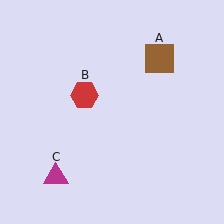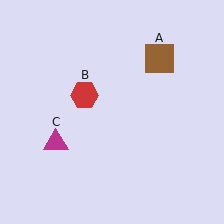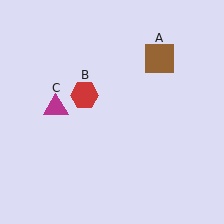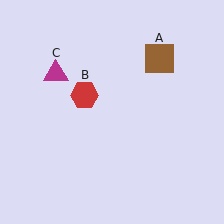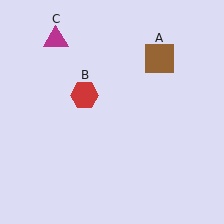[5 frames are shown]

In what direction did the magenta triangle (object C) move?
The magenta triangle (object C) moved up.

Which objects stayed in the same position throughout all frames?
Brown square (object A) and red hexagon (object B) remained stationary.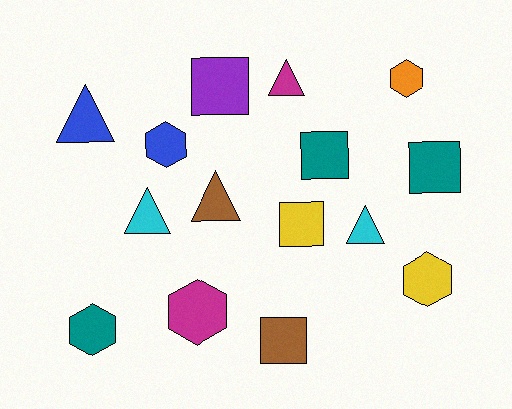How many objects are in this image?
There are 15 objects.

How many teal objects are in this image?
There are 3 teal objects.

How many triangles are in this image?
There are 5 triangles.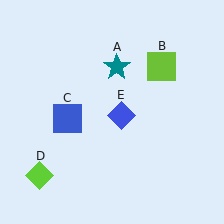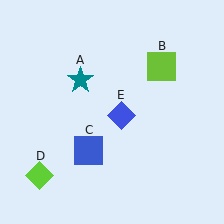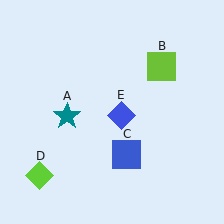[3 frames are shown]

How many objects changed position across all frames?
2 objects changed position: teal star (object A), blue square (object C).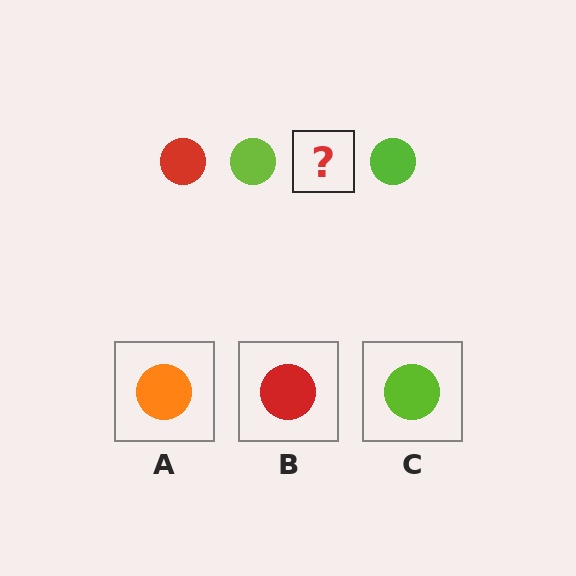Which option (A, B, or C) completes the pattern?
B.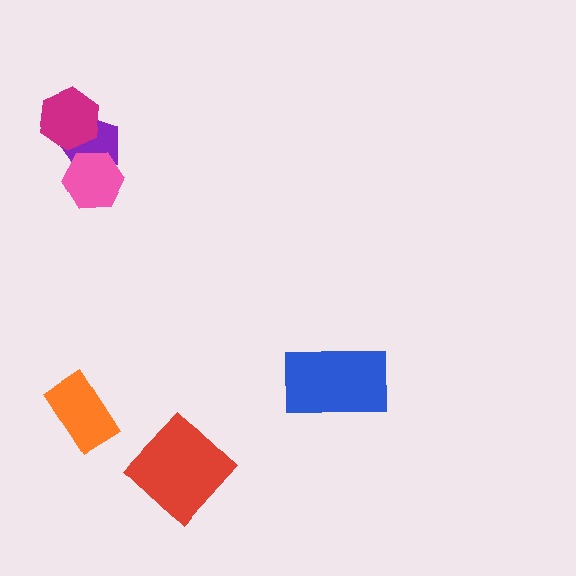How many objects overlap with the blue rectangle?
0 objects overlap with the blue rectangle.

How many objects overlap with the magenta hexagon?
1 object overlaps with the magenta hexagon.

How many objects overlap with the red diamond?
0 objects overlap with the red diamond.